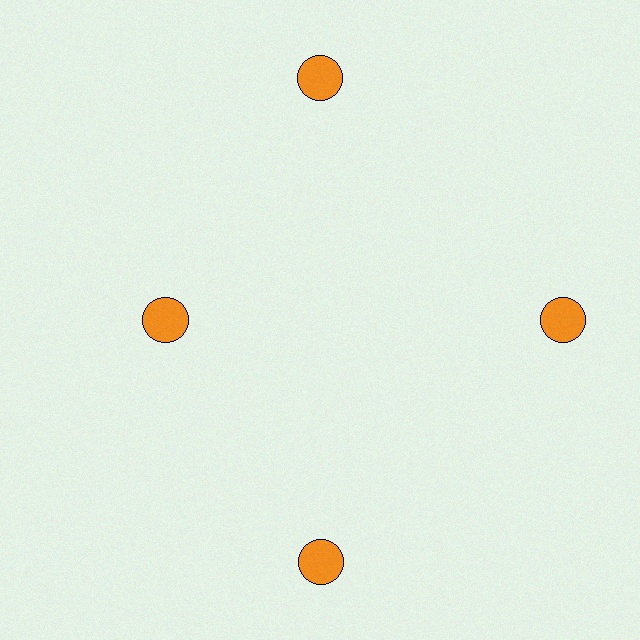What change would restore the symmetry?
The symmetry would be restored by moving it outward, back onto the ring so that all 4 circles sit at equal angles and equal distance from the center.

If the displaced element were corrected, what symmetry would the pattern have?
It would have 4-fold rotational symmetry — the pattern would map onto itself every 90 degrees.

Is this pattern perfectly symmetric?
No. The 4 orange circles are arranged in a ring, but one element near the 9 o'clock position is pulled inward toward the center, breaking the 4-fold rotational symmetry.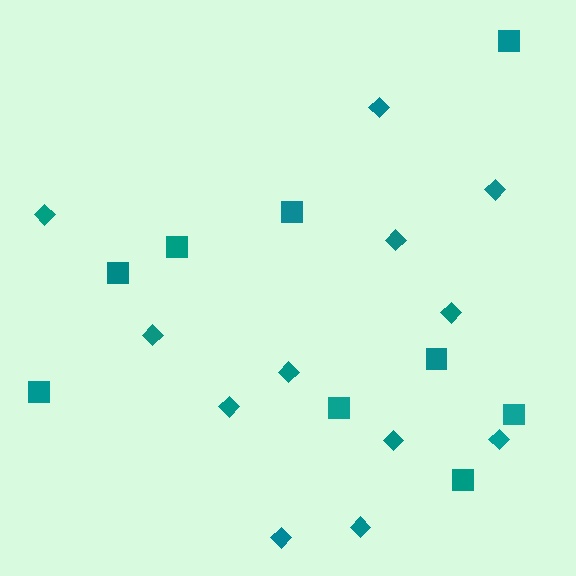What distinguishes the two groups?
There are 2 groups: one group of diamonds (12) and one group of squares (9).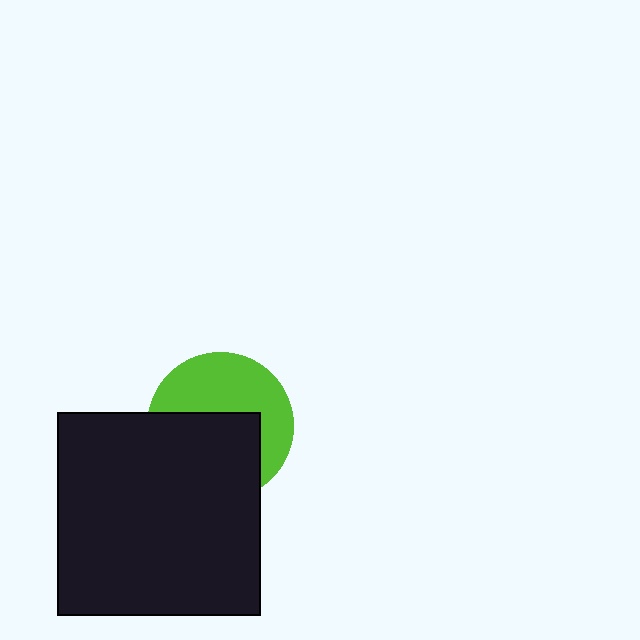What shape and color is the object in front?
The object in front is a black square.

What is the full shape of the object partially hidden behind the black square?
The partially hidden object is a lime circle.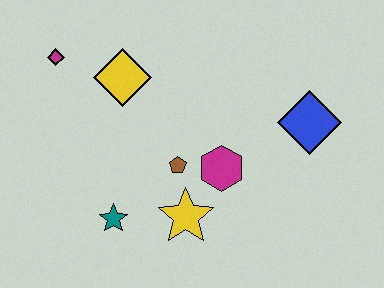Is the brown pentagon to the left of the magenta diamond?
No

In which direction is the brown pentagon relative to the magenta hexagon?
The brown pentagon is to the left of the magenta hexagon.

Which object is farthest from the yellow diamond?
The blue diamond is farthest from the yellow diamond.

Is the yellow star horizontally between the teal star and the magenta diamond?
No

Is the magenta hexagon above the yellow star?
Yes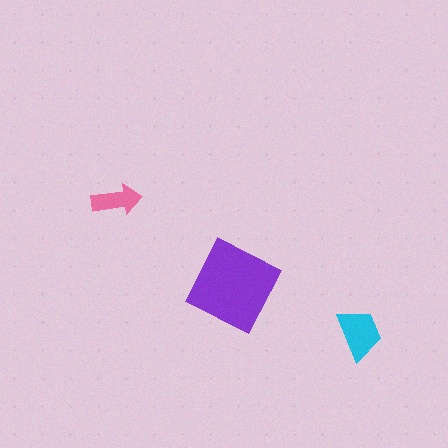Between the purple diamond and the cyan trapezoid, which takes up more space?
The purple diamond.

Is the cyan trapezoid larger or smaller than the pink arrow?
Larger.